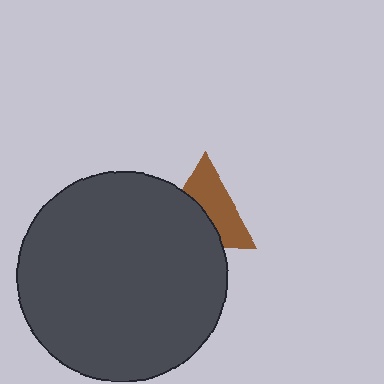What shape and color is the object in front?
The object in front is a dark gray circle.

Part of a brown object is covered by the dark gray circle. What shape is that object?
It is a triangle.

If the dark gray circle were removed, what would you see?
You would see the complete brown triangle.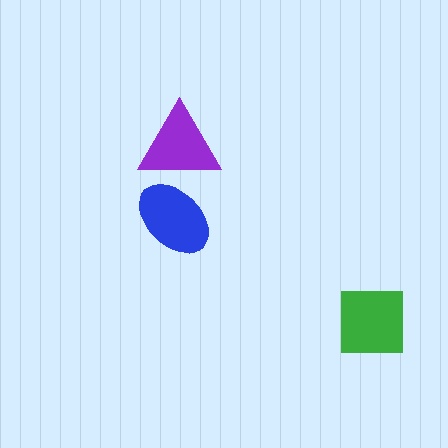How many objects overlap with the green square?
0 objects overlap with the green square.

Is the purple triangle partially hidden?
Yes, it is partially covered by another shape.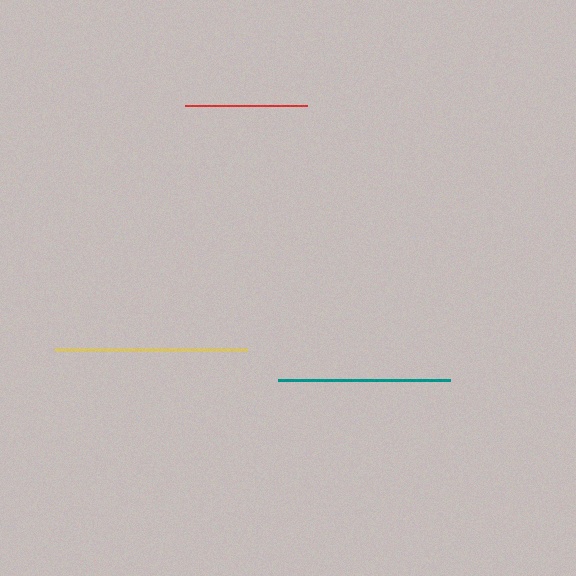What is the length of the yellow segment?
The yellow segment is approximately 192 pixels long.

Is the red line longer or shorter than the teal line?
The teal line is longer than the red line.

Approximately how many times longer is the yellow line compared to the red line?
The yellow line is approximately 1.6 times the length of the red line.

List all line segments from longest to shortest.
From longest to shortest: yellow, teal, red.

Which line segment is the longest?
The yellow line is the longest at approximately 192 pixels.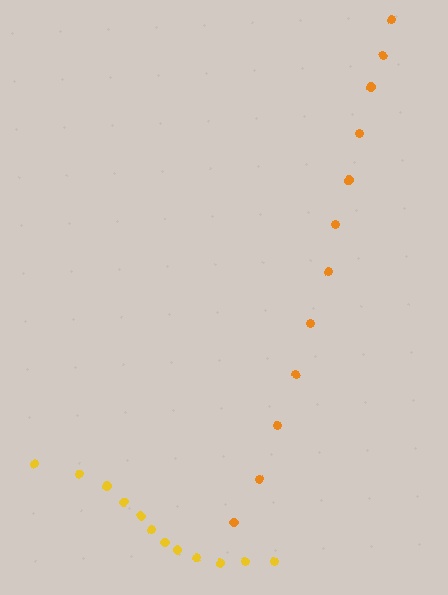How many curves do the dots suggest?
There are 2 distinct paths.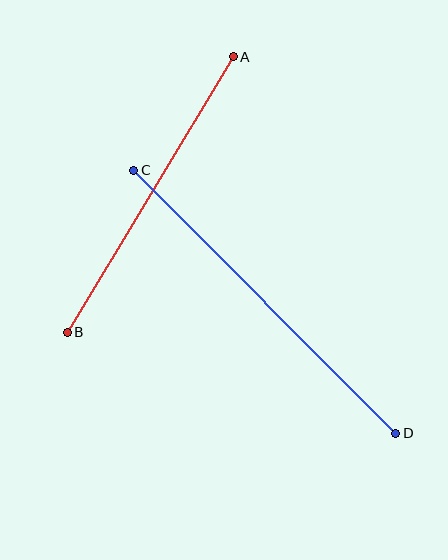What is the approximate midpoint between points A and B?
The midpoint is at approximately (150, 195) pixels.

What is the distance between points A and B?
The distance is approximately 321 pixels.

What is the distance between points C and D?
The distance is approximately 371 pixels.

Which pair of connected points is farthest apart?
Points C and D are farthest apart.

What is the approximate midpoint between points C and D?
The midpoint is at approximately (265, 302) pixels.